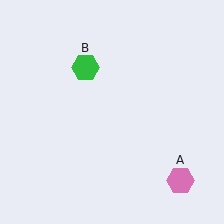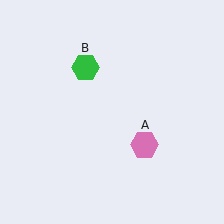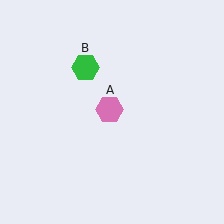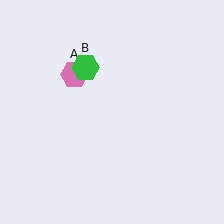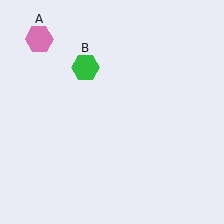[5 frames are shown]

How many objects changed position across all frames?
1 object changed position: pink hexagon (object A).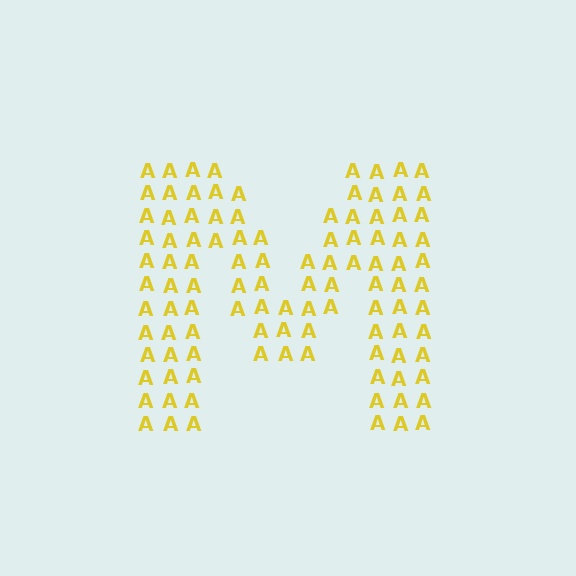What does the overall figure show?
The overall figure shows the letter M.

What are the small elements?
The small elements are letter A's.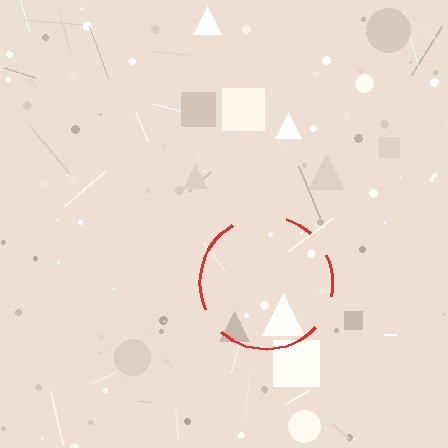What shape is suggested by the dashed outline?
The dashed outline suggests a circle.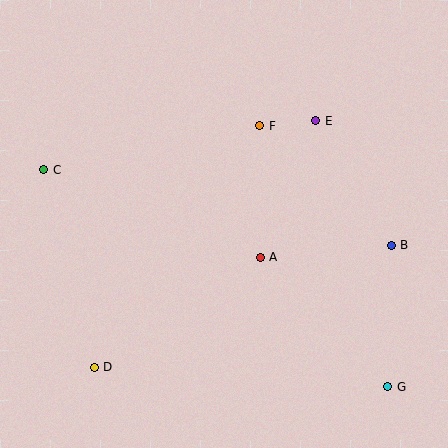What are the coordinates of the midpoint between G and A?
The midpoint between G and A is at (324, 322).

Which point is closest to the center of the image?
Point A at (260, 257) is closest to the center.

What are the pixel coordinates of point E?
Point E is at (316, 121).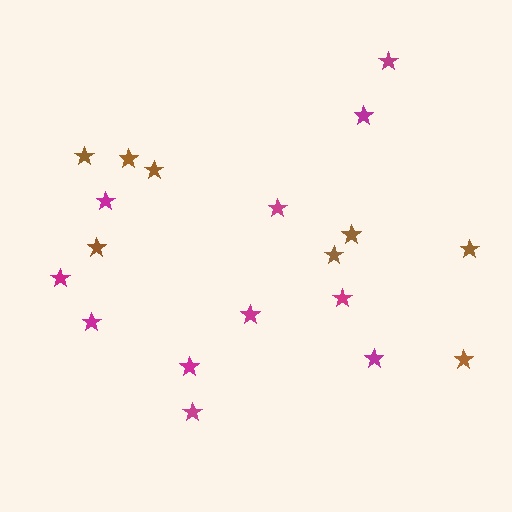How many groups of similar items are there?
There are 2 groups: one group of brown stars (8) and one group of magenta stars (11).